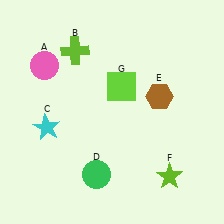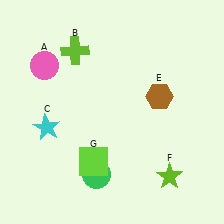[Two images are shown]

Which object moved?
The lime square (G) moved down.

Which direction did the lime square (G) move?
The lime square (G) moved down.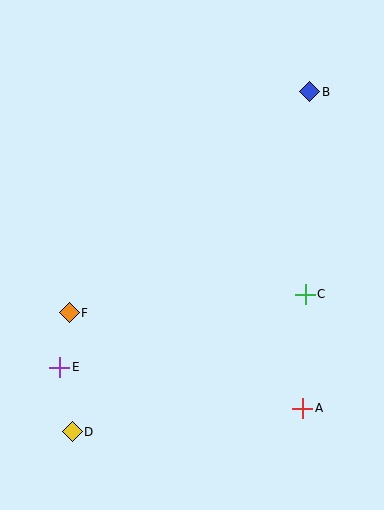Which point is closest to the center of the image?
Point C at (305, 294) is closest to the center.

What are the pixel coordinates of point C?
Point C is at (305, 294).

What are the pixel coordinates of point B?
Point B is at (310, 92).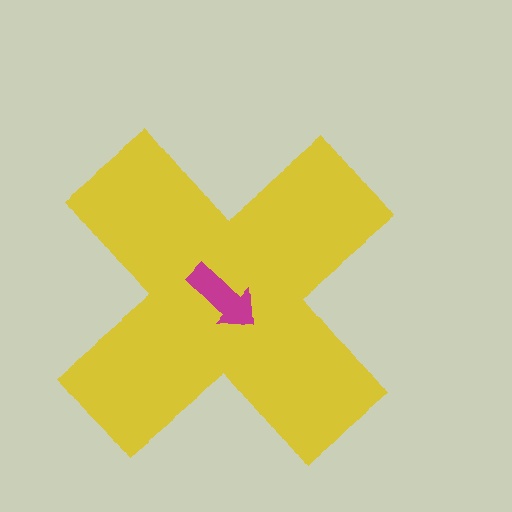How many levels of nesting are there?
2.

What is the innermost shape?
The magenta arrow.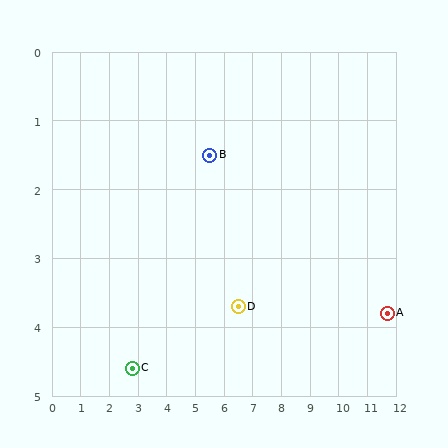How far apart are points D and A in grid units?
Points D and A are about 5.2 grid units apart.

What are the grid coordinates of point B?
Point B is at approximately (5.5, 1.5).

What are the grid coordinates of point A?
Point A is at approximately (11.7, 3.8).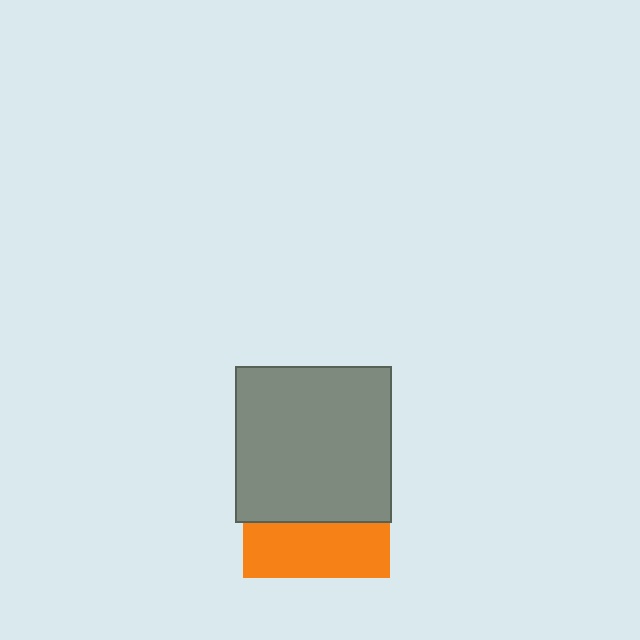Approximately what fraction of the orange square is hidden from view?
Roughly 63% of the orange square is hidden behind the gray square.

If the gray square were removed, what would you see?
You would see the complete orange square.